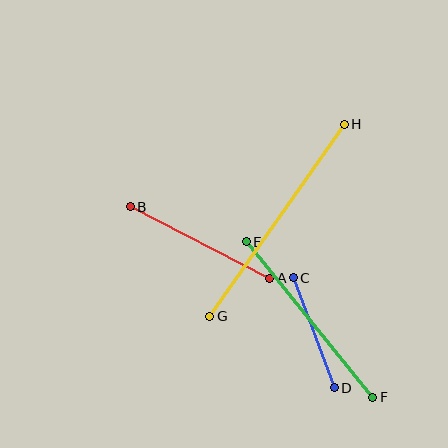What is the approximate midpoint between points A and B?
The midpoint is at approximately (200, 242) pixels.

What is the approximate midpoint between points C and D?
The midpoint is at approximately (314, 333) pixels.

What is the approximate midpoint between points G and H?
The midpoint is at approximately (277, 220) pixels.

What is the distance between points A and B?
The distance is approximately 157 pixels.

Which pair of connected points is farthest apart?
Points G and H are farthest apart.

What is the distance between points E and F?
The distance is approximately 201 pixels.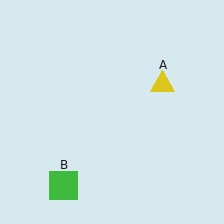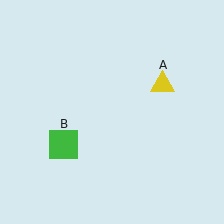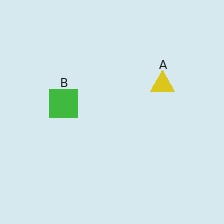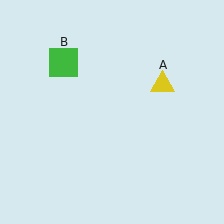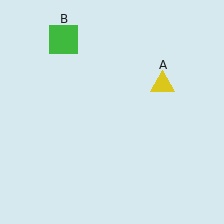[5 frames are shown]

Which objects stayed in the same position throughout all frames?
Yellow triangle (object A) remained stationary.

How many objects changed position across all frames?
1 object changed position: green square (object B).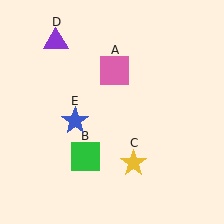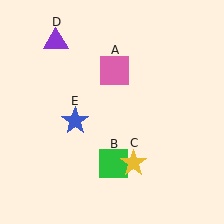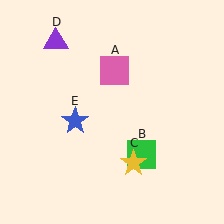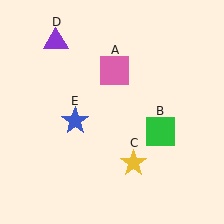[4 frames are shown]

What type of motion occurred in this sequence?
The green square (object B) rotated counterclockwise around the center of the scene.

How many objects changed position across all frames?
1 object changed position: green square (object B).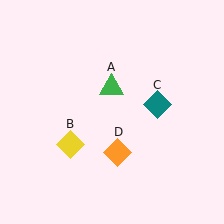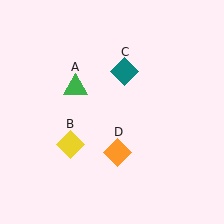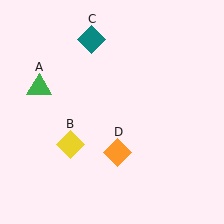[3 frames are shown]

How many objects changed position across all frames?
2 objects changed position: green triangle (object A), teal diamond (object C).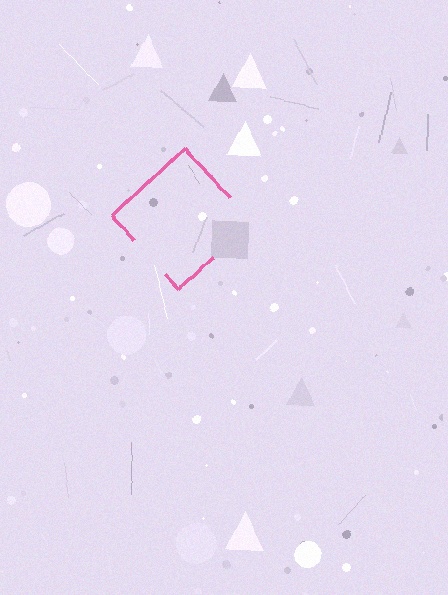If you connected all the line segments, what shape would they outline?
They would outline a diamond.